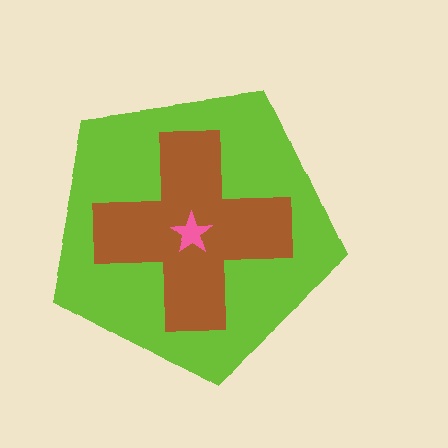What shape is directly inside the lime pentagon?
The brown cross.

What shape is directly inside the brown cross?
The pink star.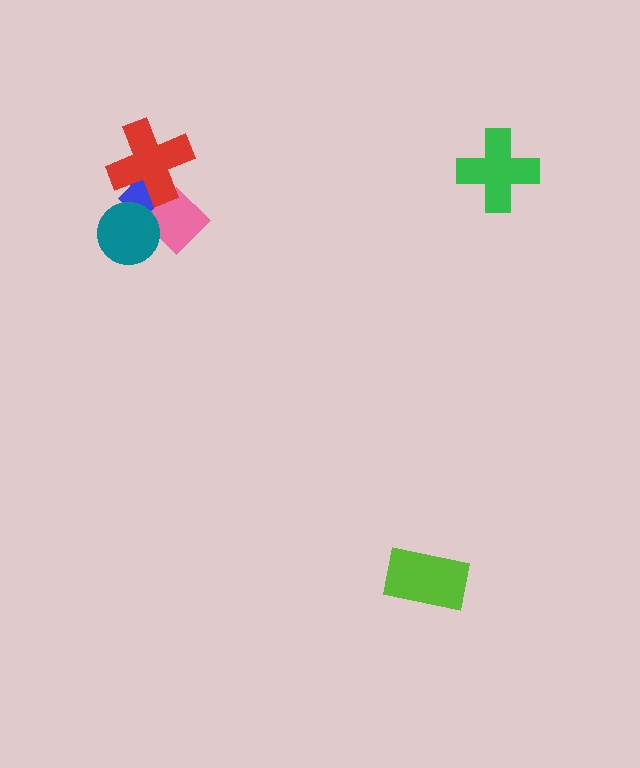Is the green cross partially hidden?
No, no other shape covers it.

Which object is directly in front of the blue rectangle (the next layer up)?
The pink diamond is directly in front of the blue rectangle.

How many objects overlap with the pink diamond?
3 objects overlap with the pink diamond.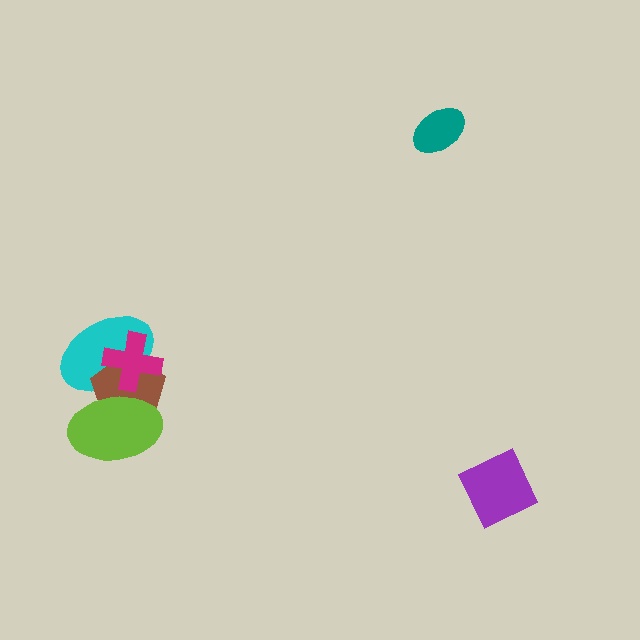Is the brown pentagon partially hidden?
Yes, it is partially covered by another shape.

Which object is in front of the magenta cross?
The lime ellipse is in front of the magenta cross.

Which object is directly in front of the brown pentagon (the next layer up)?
The magenta cross is directly in front of the brown pentagon.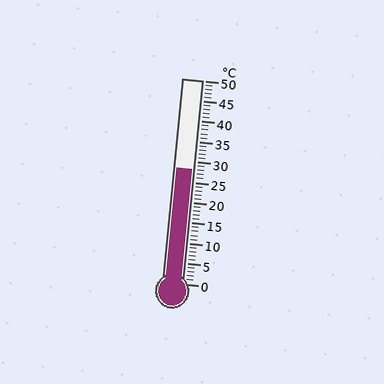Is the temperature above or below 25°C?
The temperature is above 25°C.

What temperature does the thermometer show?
The thermometer shows approximately 28°C.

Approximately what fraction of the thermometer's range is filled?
The thermometer is filled to approximately 55% of its range.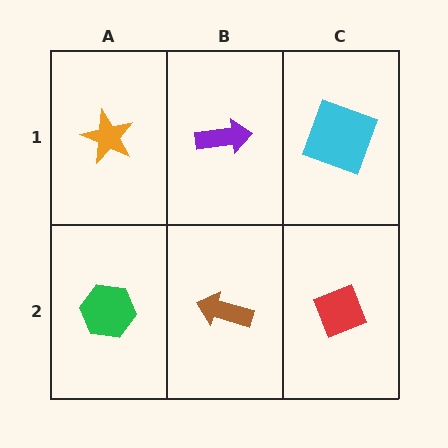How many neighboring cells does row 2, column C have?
2.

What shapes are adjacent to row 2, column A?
An orange star (row 1, column A), a brown arrow (row 2, column B).